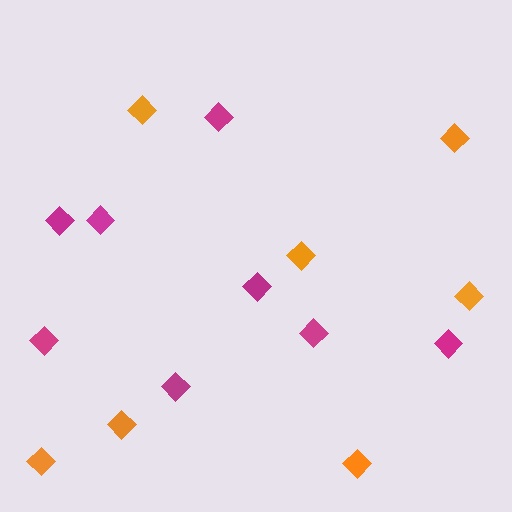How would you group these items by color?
There are 2 groups: one group of magenta diamonds (8) and one group of orange diamonds (7).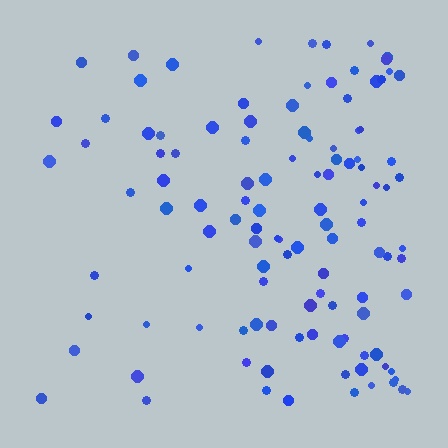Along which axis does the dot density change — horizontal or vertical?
Horizontal.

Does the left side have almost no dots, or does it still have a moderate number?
Still a moderate number, just noticeably fewer than the right.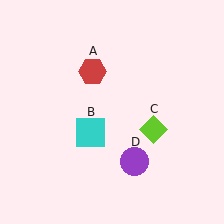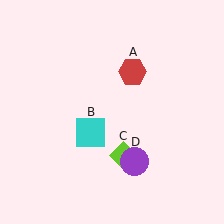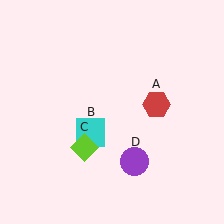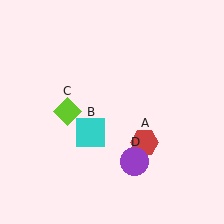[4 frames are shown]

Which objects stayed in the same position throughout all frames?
Cyan square (object B) and purple circle (object D) remained stationary.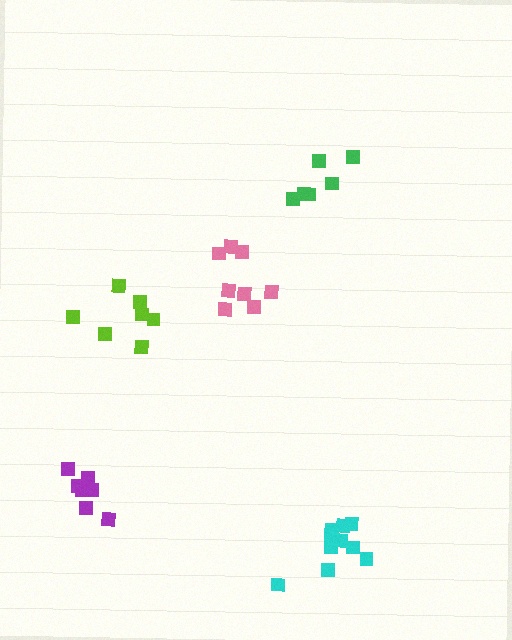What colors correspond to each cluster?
The clusters are colored: pink, green, purple, cyan, lime.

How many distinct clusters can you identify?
There are 5 distinct clusters.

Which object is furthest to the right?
The cyan cluster is rightmost.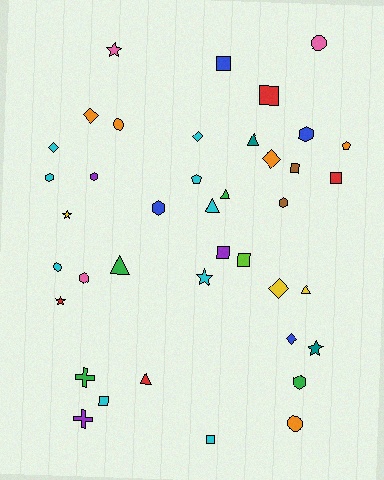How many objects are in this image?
There are 40 objects.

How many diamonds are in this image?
There are 6 diamonds.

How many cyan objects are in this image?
There are 9 cyan objects.